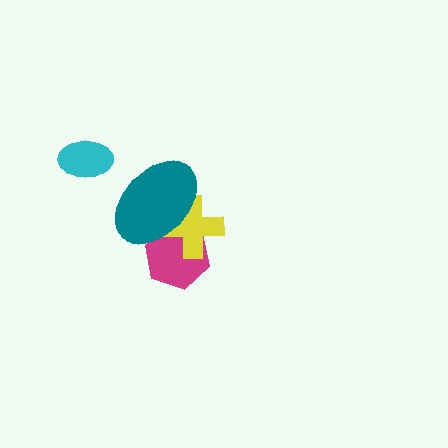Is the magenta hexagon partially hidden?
Yes, it is partially covered by another shape.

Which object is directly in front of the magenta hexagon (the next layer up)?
The yellow cross is directly in front of the magenta hexagon.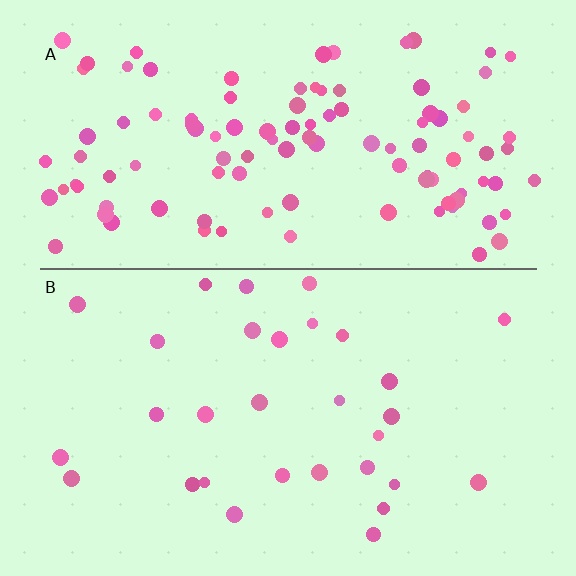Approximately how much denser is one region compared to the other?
Approximately 3.6× — region A over region B.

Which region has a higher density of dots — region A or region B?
A (the top).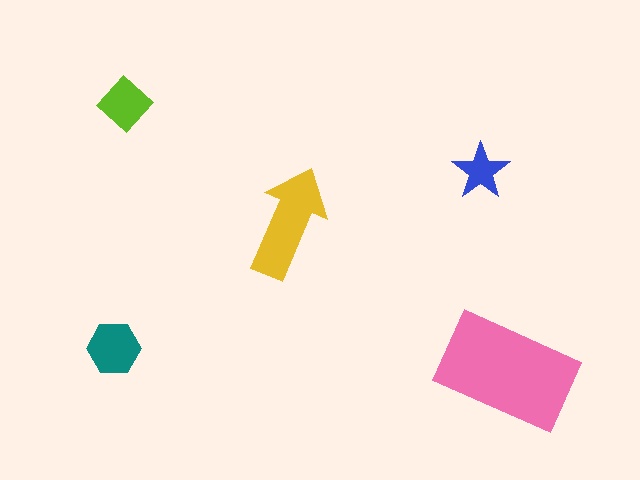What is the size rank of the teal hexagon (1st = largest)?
3rd.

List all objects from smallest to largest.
The blue star, the lime diamond, the teal hexagon, the yellow arrow, the pink rectangle.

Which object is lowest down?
The pink rectangle is bottommost.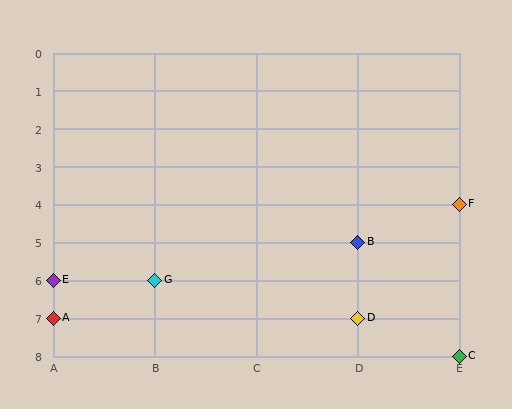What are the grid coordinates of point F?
Point F is at grid coordinates (E, 4).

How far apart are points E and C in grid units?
Points E and C are 4 columns and 2 rows apart (about 4.5 grid units diagonally).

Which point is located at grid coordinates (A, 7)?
Point A is at (A, 7).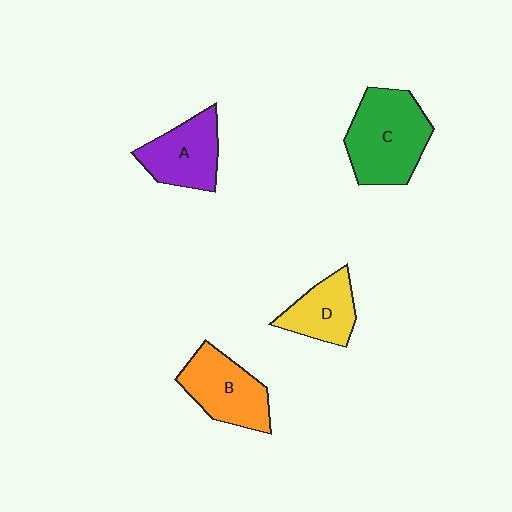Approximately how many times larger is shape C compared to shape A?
Approximately 1.4 times.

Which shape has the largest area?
Shape C (green).